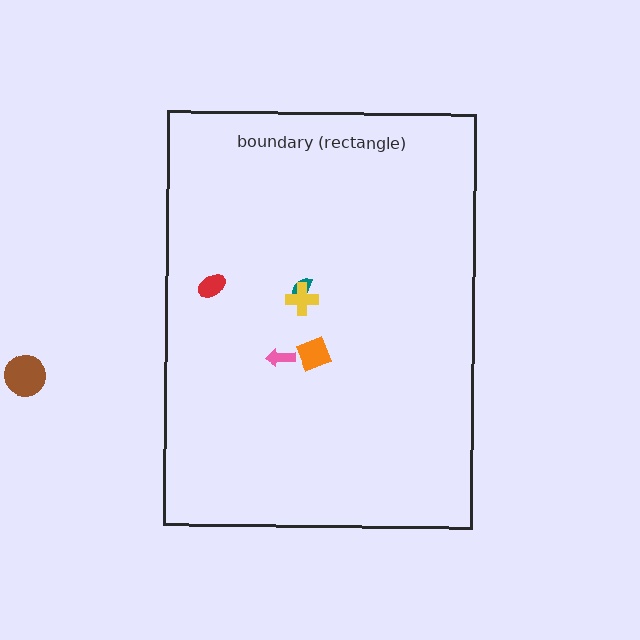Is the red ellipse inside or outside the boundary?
Inside.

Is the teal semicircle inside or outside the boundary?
Inside.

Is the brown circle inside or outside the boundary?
Outside.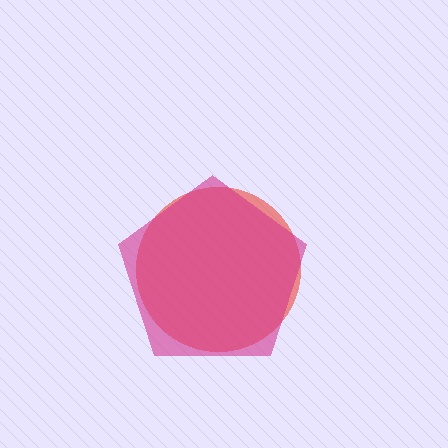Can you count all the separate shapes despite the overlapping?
Yes, there are 2 separate shapes.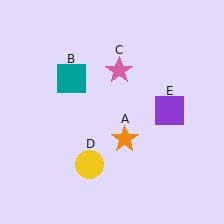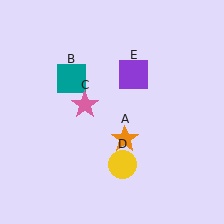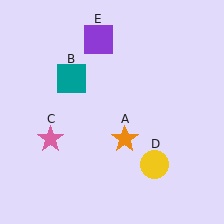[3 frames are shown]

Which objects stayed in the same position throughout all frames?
Orange star (object A) and teal square (object B) remained stationary.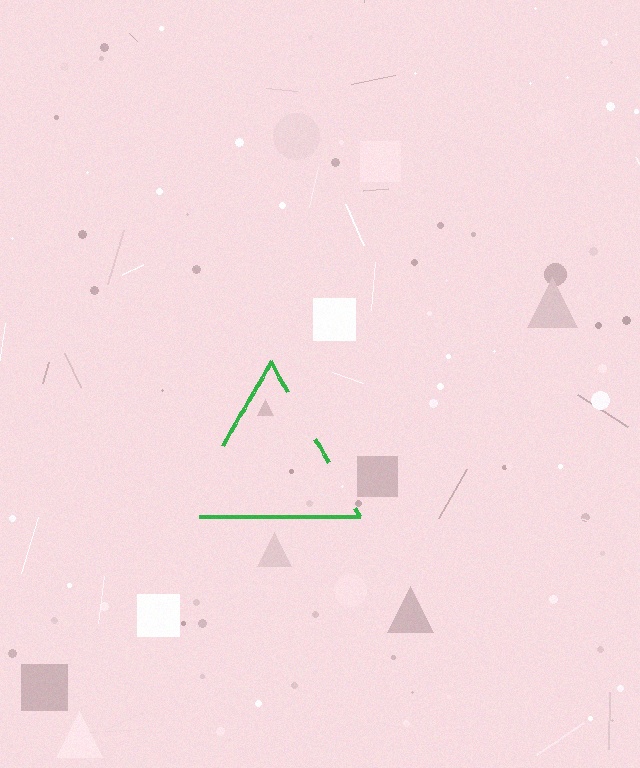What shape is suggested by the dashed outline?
The dashed outline suggests a triangle.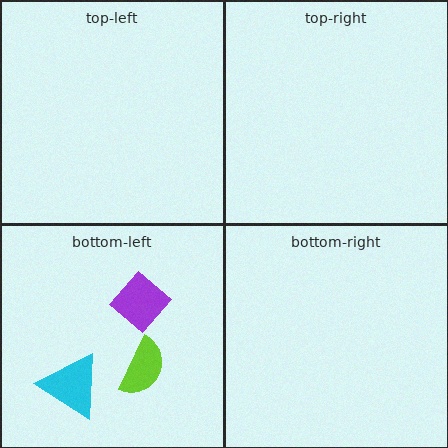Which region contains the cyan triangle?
The bottom-left region.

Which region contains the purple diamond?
The bottom-left region.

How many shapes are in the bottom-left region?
3.